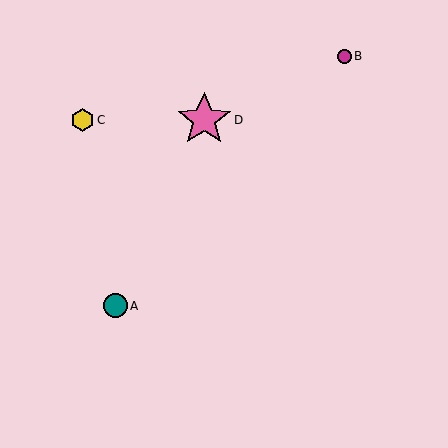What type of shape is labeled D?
Shape D is a pink star.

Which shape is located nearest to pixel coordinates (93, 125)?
The yellow hexagon (labeled C) at (82, 120) is nearest to that location.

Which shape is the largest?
The pink star (labeled D) is the largest.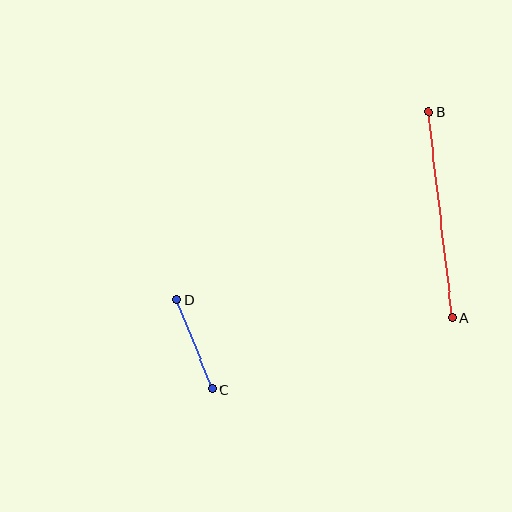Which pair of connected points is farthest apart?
Points A and B are farthest apart.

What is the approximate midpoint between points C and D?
The midpoint is at approximately (195, 344) pixels.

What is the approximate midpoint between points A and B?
The midpoint is at approximately (441, 215) pixels.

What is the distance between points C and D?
The distance is approximately 97 pixels.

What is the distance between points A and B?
The distance is approximately 207 pixels.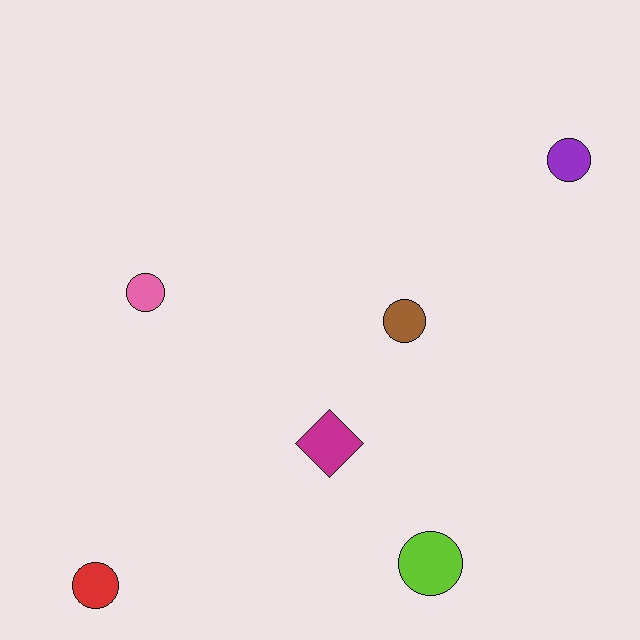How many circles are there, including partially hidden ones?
There are 5 circles.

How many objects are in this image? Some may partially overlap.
There are 6 objects.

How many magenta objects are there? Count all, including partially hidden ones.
There is 1 magenta object.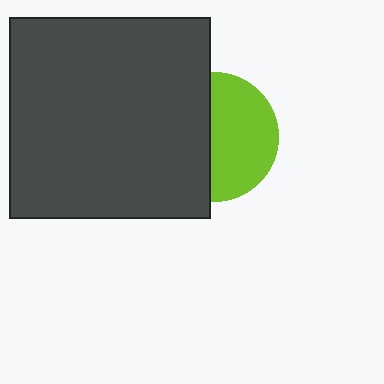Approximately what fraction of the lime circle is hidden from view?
Roughly 48% of the lime circle is hidden behind the dark gray square.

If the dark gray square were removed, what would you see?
You would see the complete lime circle.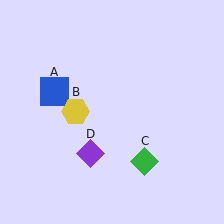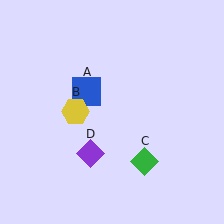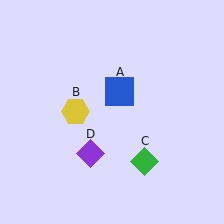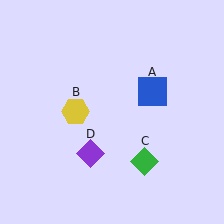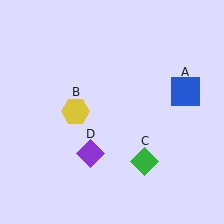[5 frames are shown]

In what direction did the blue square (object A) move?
The blue square (object A) moved right.